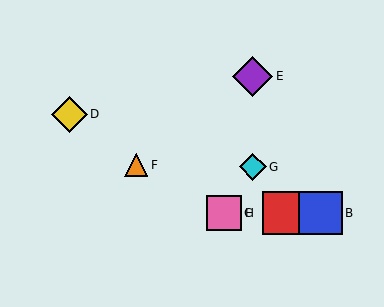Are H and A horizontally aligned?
Yes, both are at y≈213.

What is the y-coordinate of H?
Object H is at y≈213.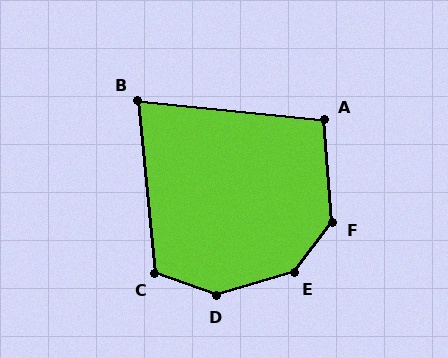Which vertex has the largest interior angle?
E, at approximately 144 degrees.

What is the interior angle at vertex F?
Approximately 138 degrees (obtuse).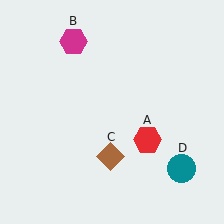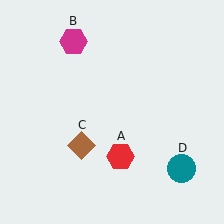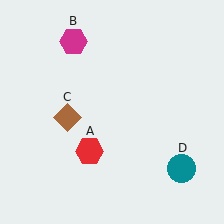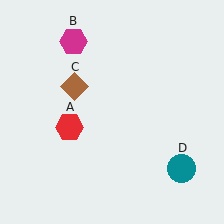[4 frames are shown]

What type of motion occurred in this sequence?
The red hexagon (object A), brown diamond (object C) rotated clockwise around the center of the scene.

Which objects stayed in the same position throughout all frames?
Magenta hexagon (object B) and teal circle (object D) remained stationary.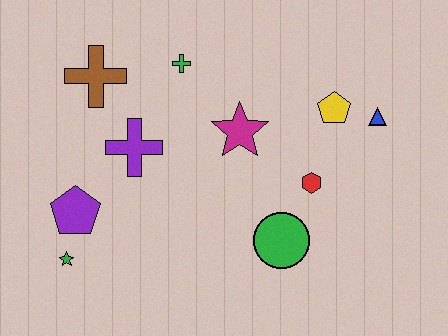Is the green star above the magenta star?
No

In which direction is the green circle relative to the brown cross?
The green circle is to the right of the brown cross.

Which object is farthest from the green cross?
The green star is farthest from the green cross.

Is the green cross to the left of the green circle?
Yes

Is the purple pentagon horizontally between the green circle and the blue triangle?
No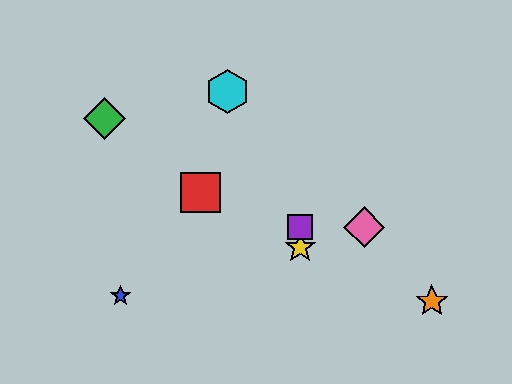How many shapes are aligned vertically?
2 shapes (the yellow star, the purple square) are aligned vertically.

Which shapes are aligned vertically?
The yellow star, the purple square are aligned vertically.